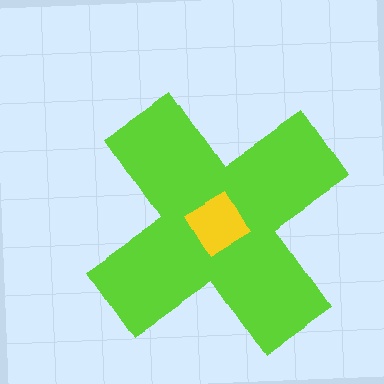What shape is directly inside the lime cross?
The yellow diamond.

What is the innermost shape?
The yellow diamond.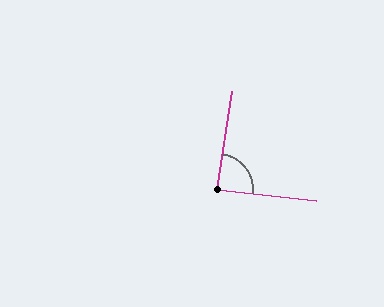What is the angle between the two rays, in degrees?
Approximately 88 degrees.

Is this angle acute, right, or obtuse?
It is approximately a right angle.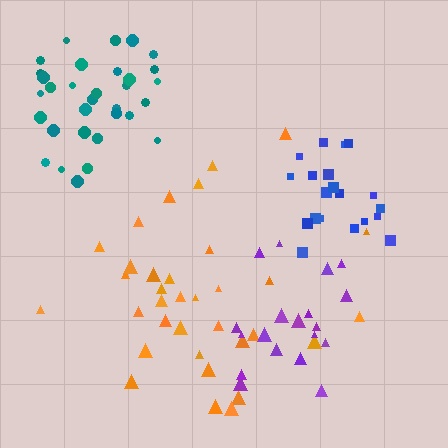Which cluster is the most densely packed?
Blue.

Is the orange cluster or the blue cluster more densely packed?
Blue.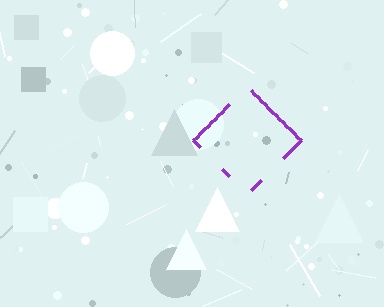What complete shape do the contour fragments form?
The contour fragments form a diamond.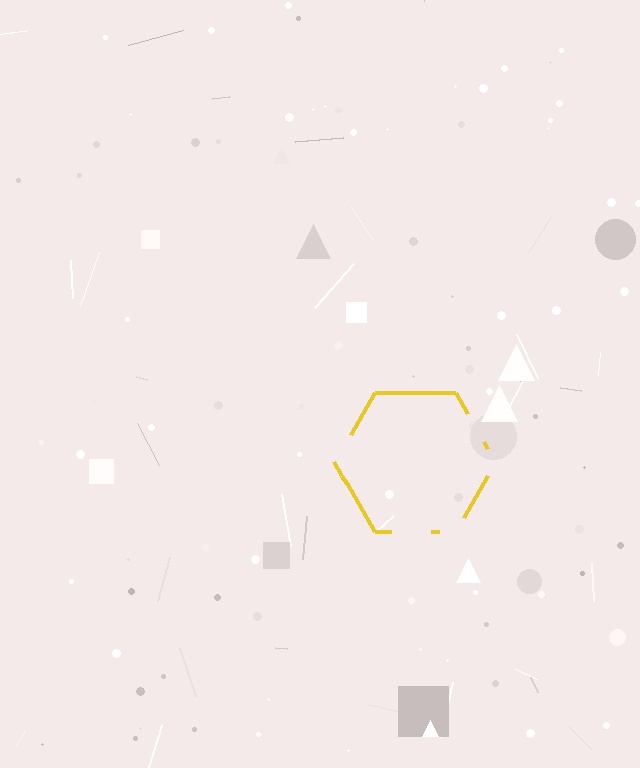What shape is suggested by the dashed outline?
The dashed outline suggests a hexagon.